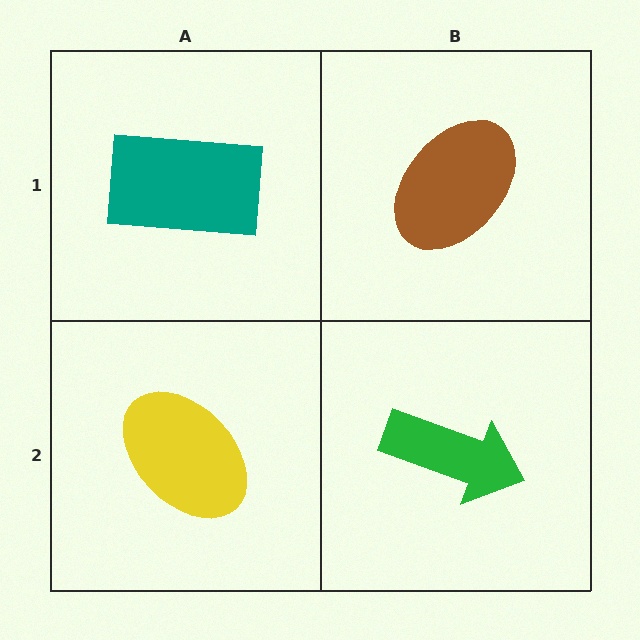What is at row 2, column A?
A yellow ellipse.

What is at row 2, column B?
A green arrow.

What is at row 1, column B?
A brown ellipse.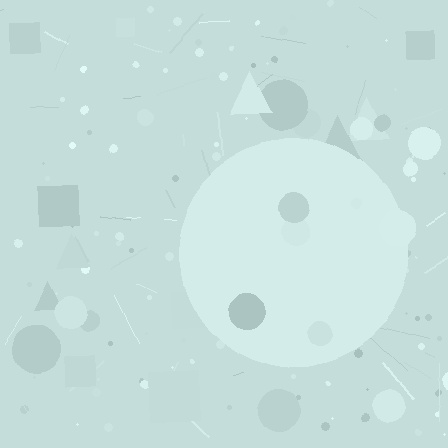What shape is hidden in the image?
A circle is hidden in the image.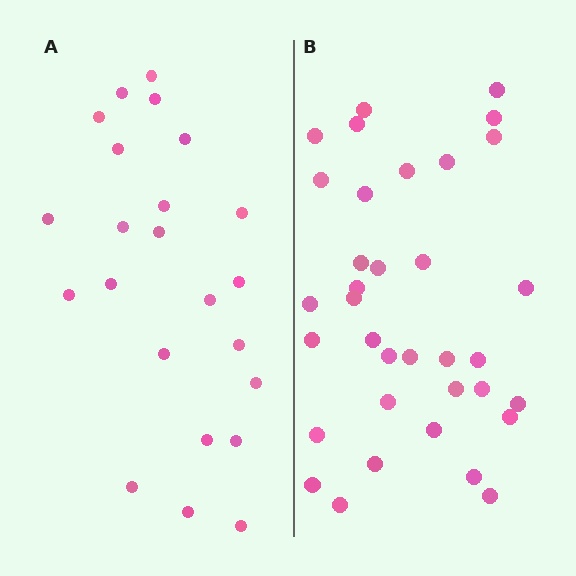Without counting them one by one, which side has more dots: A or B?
Region B (the right region) has more dots.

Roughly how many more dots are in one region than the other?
Region B has roughly 12 or so more dots than region A.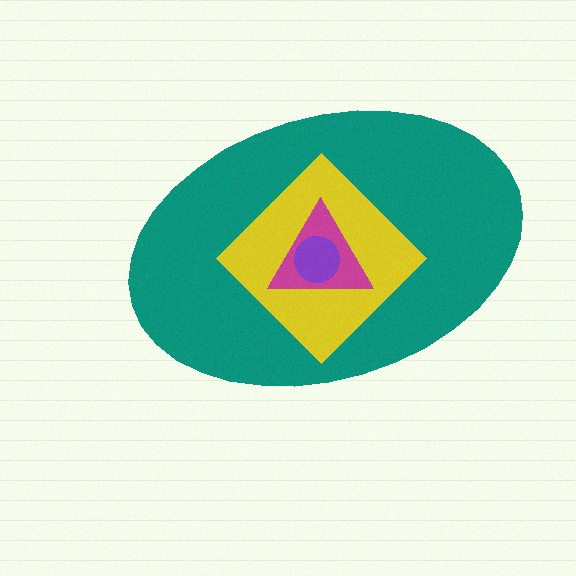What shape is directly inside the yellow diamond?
The magenta triangle.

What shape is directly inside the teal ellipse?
The yellow diamond.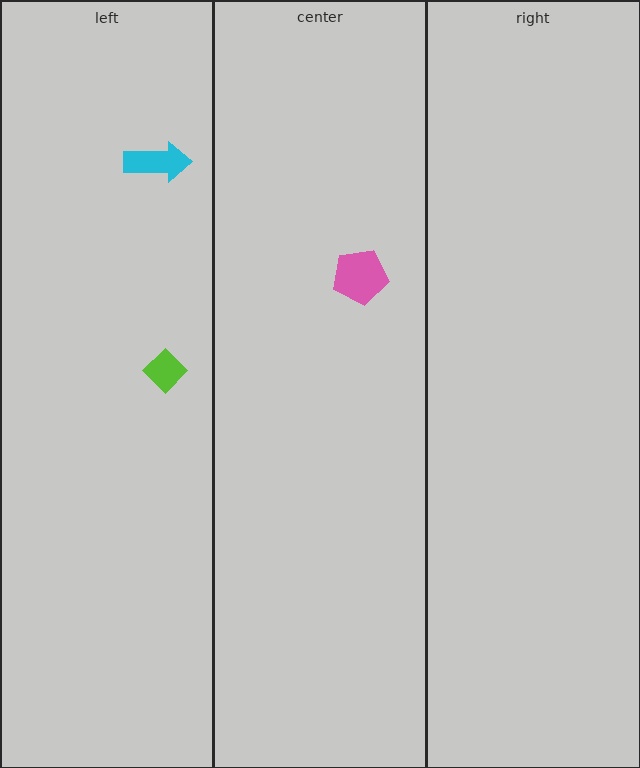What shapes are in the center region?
The pink pentagon.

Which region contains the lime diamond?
The left region.